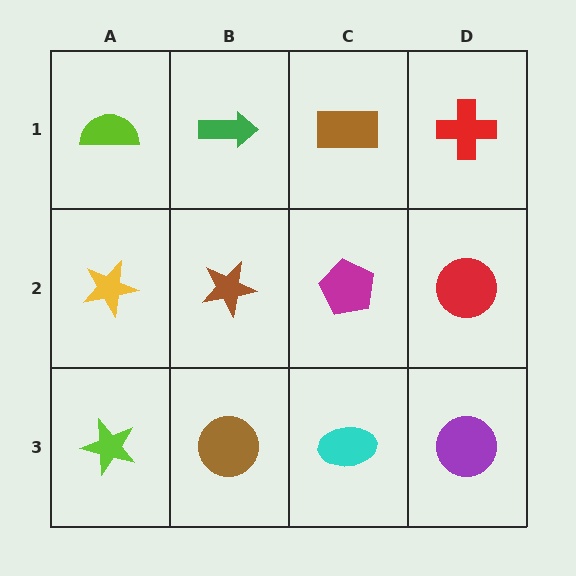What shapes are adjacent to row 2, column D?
A red cross (row 1, column D), a purple circle (row 3, column D), a magenta pentagon (row 2, column C).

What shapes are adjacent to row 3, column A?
A yellow star (row 2, column A), a brown circle (row 3, column B).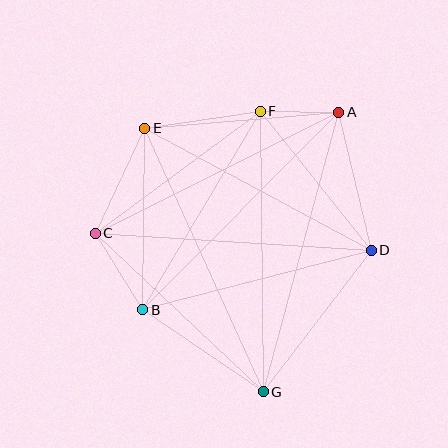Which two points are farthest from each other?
Points A and G are farthest from each other.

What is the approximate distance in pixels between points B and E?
The distance between B and E is approximately 181 pixels.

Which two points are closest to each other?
Points A and F are closest to each other.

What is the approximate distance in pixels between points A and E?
The distance between A and E is approximately 194 pixels.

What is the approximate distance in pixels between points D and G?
The distance between D and G is approximately 178 pixels.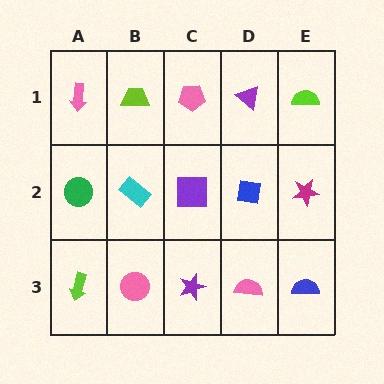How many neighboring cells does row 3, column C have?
3.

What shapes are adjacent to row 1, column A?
A green circle (row 2, column A), a lime trapezoid (row 1, column B).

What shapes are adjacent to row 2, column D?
A purple triangle (row 1, column D), a pink semicircle (row 3, column D), a purple square (row 2, column C), a magenta star (row 2, column E).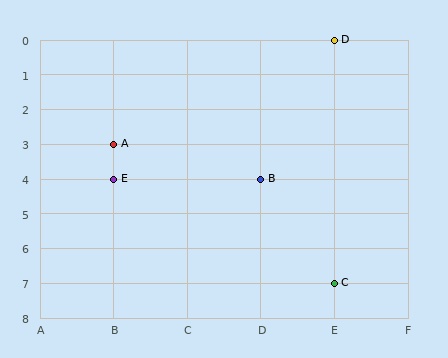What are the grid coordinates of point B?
Point B is at grid coordinates (D, 4).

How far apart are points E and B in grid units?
Points E and B are 2 columns apart.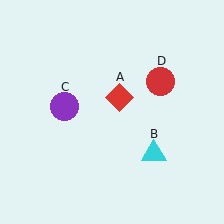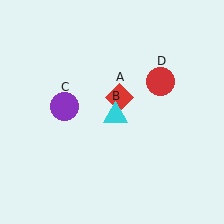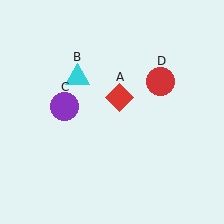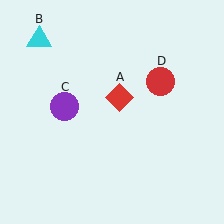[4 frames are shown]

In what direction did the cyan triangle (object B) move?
The cyan triangle (object B) moved up and to the left.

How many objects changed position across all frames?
1 object changed position: cyan triangle (object B).